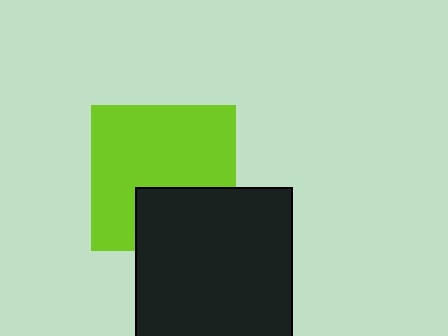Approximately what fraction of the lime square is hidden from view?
Roughly 30% of the lime square is hidden behind the black rectangle.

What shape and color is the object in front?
The object in front is a black rectangle.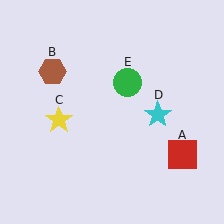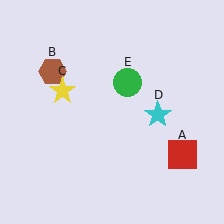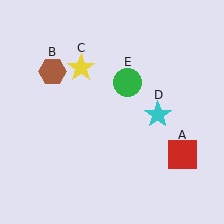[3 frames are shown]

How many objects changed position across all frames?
1 object changed position: yellow star (object C).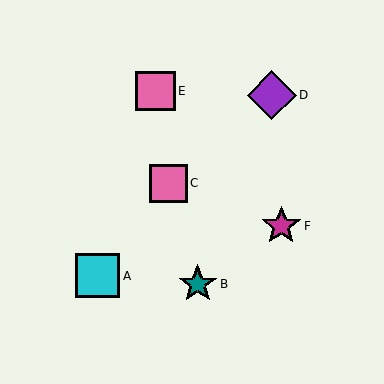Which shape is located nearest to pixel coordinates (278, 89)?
The purple diamond (labeled D) at (272, 95) is nearest to that location.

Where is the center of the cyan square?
The center of the cyan square is at (98, 276).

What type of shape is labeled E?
Shape E is a pink square.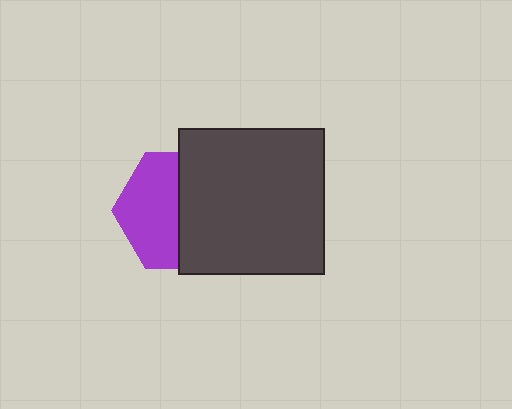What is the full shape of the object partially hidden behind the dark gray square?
The partially hidden object is a purple hexagon.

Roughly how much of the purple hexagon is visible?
About half of it is visible (roughly 49%).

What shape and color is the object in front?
The object in front is a dark gray square.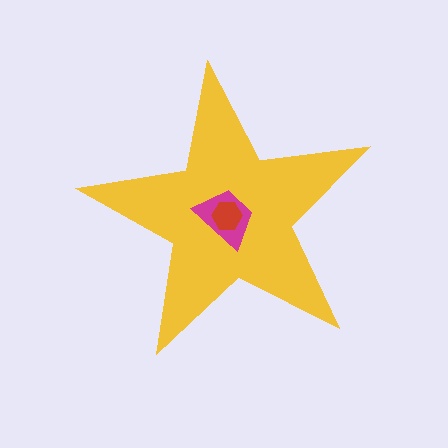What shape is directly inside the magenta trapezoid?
The red hexagon.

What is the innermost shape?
The red hexagon.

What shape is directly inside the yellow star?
The magenta trapezoid.